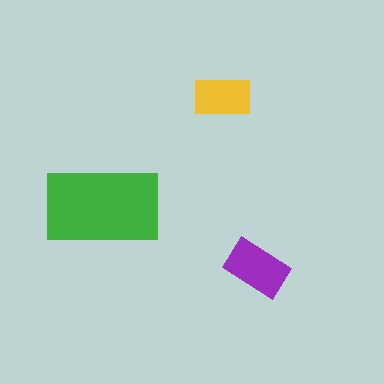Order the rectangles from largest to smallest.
the green one, the purple one, the yellow one.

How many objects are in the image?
There are 3 objects in the image.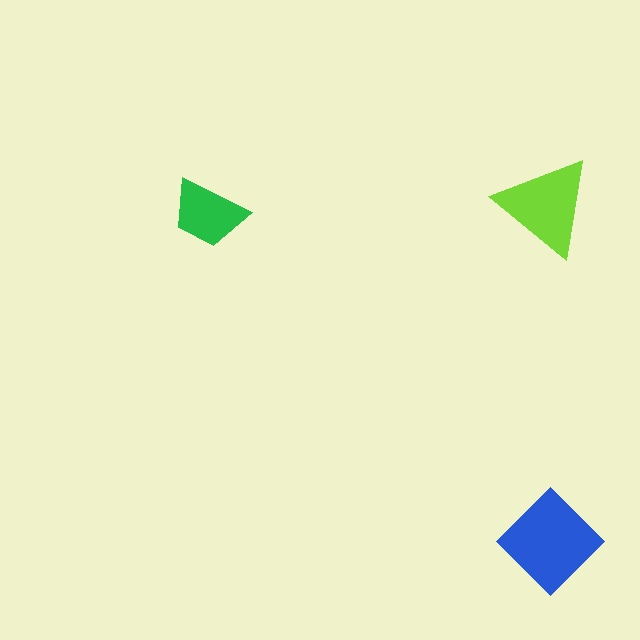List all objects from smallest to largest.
The green trapezoid, the lime triangle, the blue diamond.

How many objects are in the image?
There are 3 objects in the image.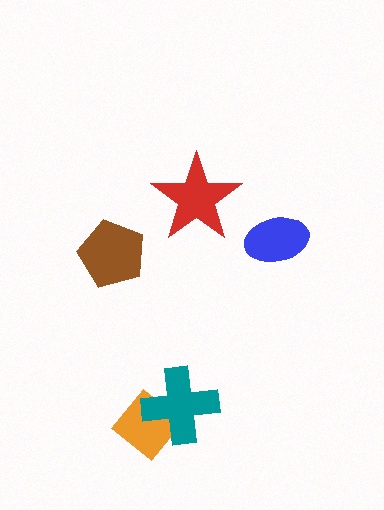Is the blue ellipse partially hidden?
No, no other shape covers it.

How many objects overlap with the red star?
0 objects overlap with the red star.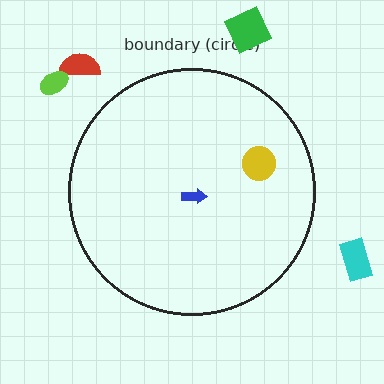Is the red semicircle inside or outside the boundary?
Outside.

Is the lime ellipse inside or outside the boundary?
Outside.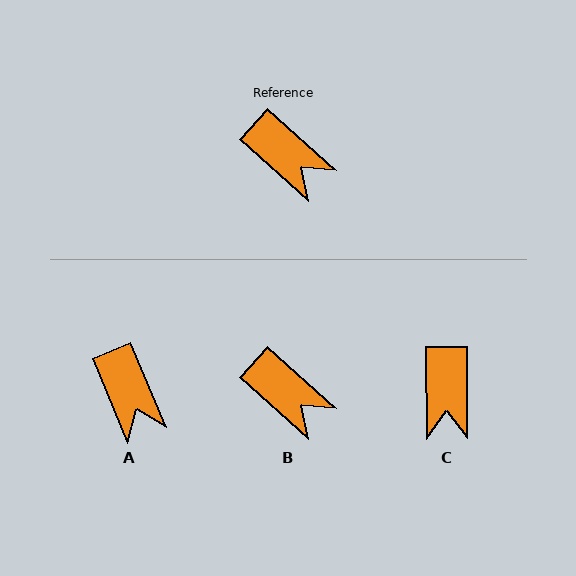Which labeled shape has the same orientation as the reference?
B.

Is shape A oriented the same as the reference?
No, it is off by about 26 degrees.